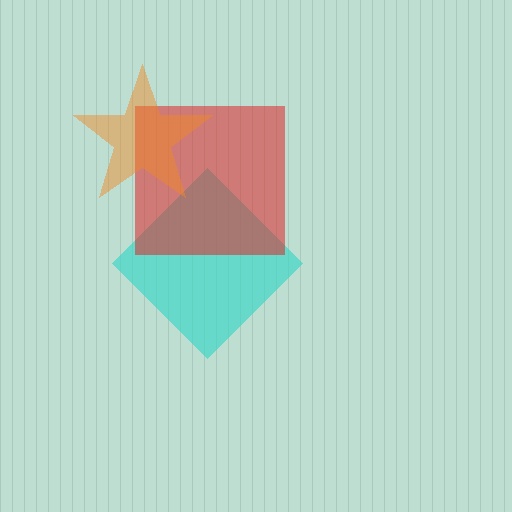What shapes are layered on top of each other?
The layered shapes are: a cyan diamond, a red square, an orange star.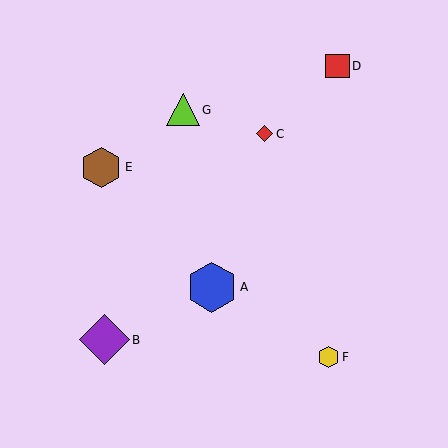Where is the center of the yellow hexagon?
The center of the yellow hexagon is at (329, 357).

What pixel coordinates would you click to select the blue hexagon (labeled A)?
Click at (212, 287) to select the blue hexagon A.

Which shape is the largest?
The blue hexagon (labeled A) is the largest.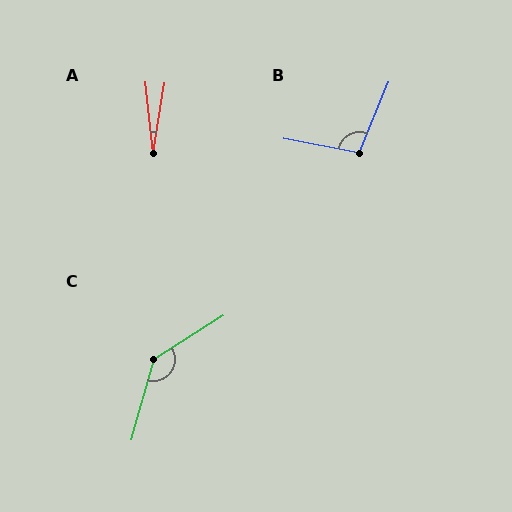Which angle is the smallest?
A, at approximately 15 degrees.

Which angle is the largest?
C, at approximately 138 degrees.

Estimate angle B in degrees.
Approximately 101 degrees.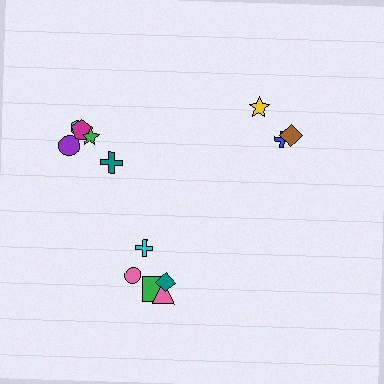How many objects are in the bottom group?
There are 5 objects.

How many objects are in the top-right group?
There are 3 objects.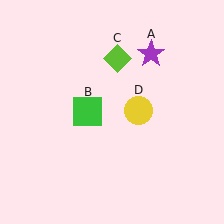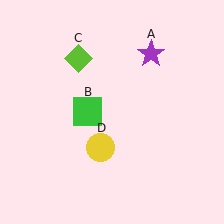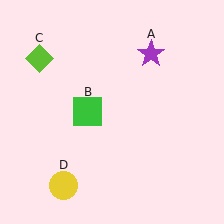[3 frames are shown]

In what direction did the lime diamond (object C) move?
The lime diamond (object C) moved left.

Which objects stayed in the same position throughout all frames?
Purple star (object A) and green square (object B) remained stationary.